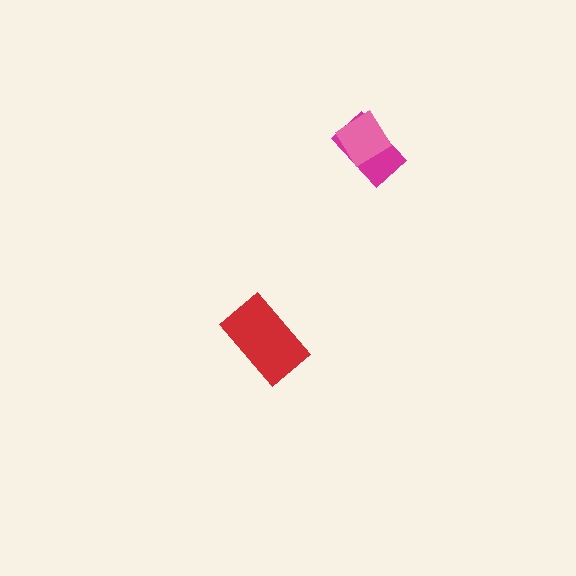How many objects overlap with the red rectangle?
0 objects overlap with the red rectangle.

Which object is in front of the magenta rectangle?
The pink diamond is in front of the magenta rectangle.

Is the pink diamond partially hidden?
No, no other shape covers it.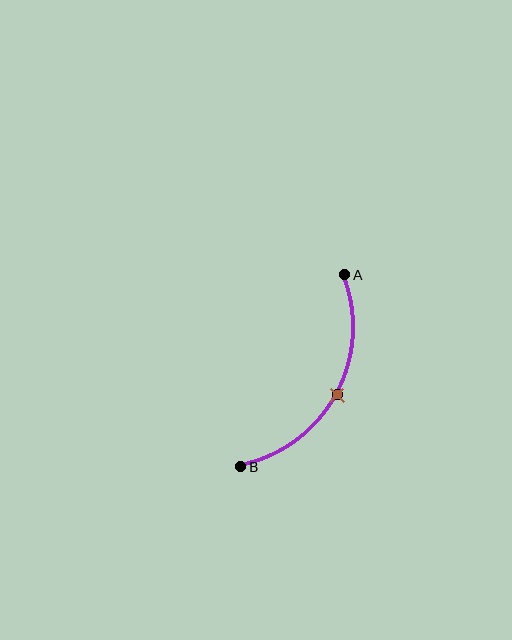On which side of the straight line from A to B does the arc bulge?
The arc bulges to the right of the straight line connecting A and B.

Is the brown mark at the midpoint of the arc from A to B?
Yes. The brown mark lies on the arc at equal arc-length from both A and B — it is the arc midpoint.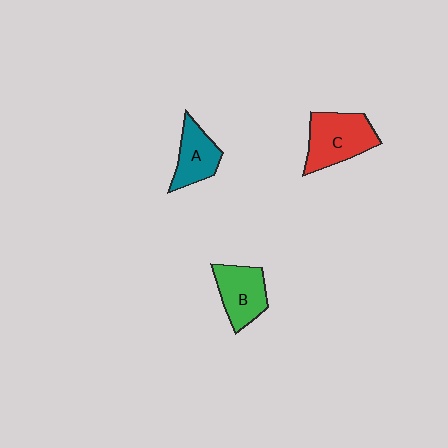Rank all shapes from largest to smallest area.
From largest to smallest: C (red), B (green), A (teal).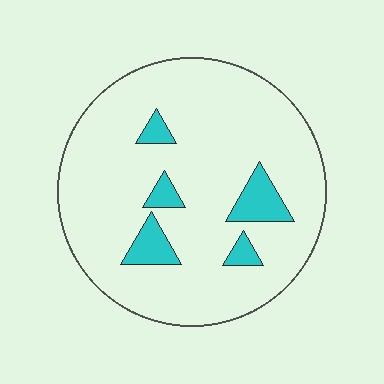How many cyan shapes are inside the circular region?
5.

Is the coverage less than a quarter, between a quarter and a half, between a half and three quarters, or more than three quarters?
Less than a quarter.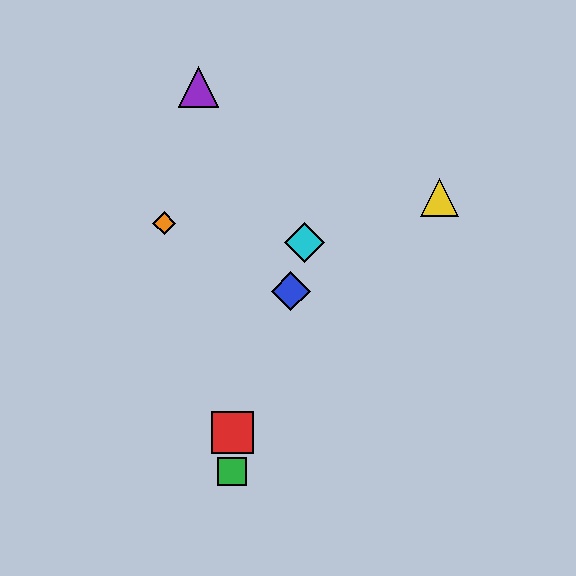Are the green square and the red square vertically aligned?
Yes, both are at x≈232.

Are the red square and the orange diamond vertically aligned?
No, the red square is at x≈232 and the orange diamond is at x≈164.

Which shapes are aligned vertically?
The red square, the green square are aligned vertically.